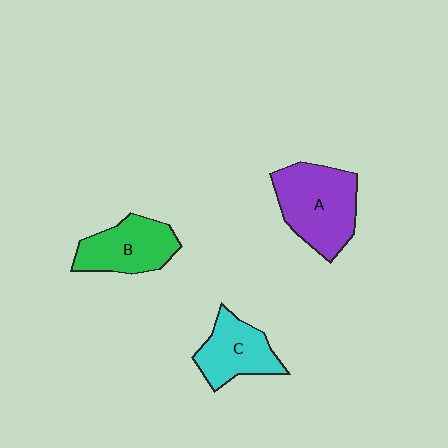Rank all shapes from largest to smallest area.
From largest to smallest: A (purple), B (green), C (cyan).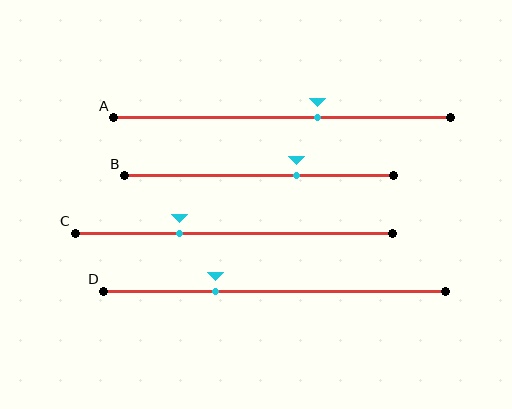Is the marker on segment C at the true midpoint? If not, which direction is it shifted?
No, the marker on segment C is shifted to the left by about 17% of the segment length.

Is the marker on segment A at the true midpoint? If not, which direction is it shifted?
No, the marker on segment A is shifted to the right by about 10% of the segment length.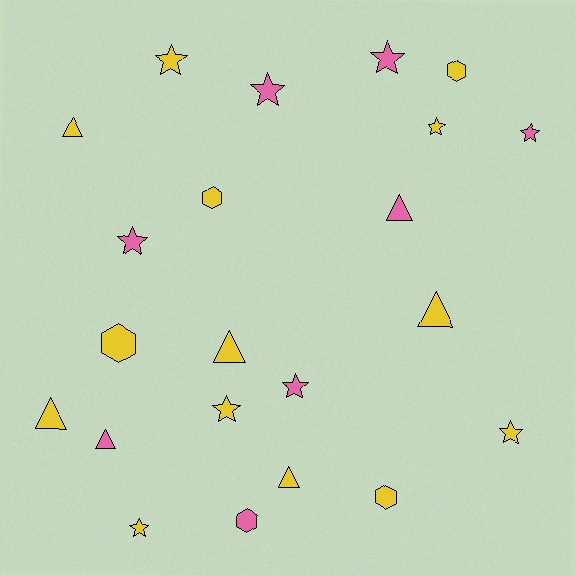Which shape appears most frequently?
Star, with 10 objects.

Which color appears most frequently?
Yellow, with 14 objects.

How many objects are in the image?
There are 22 objects.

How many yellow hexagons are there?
There are 4 yellow hexagons.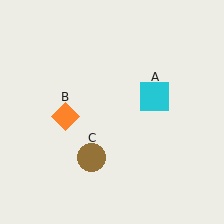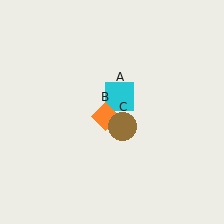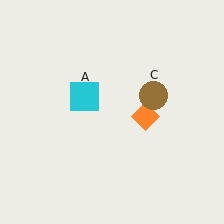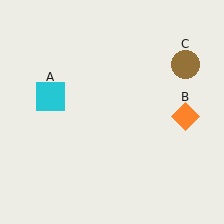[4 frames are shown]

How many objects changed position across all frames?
3 objects changed position: cyan square (object A), orange diamond (object B), brown circle (object C).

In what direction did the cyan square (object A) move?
The cyan square (object A) moved left.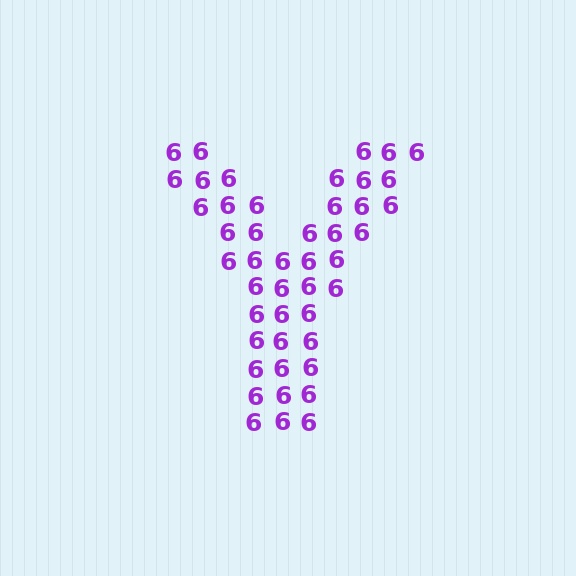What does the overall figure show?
The overall figure shows the letter Y.